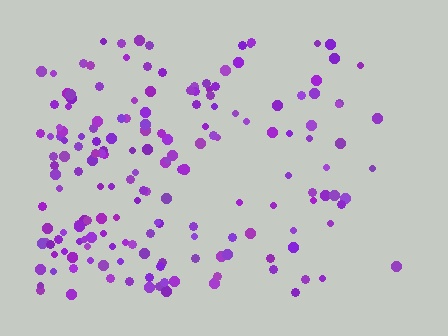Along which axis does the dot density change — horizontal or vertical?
Horizontal.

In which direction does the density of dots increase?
From right to left, with the left side densest.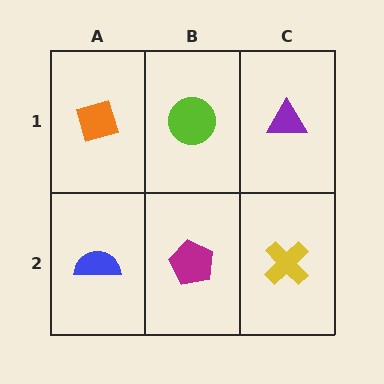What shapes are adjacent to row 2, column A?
An orange diamond (row 1, column A), a magenta pentagon (row 2, column B).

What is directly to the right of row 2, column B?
A yellow cross.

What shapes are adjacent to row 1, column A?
A blue semicircle (row 2, column A), a lime circle (row 1, column B).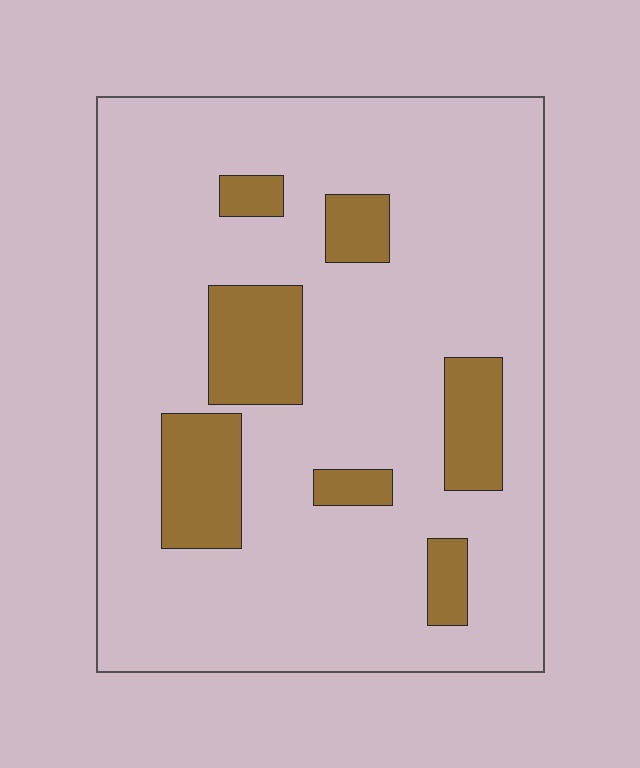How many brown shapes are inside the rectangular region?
7.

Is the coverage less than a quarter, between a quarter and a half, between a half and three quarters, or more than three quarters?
Less than a quarter.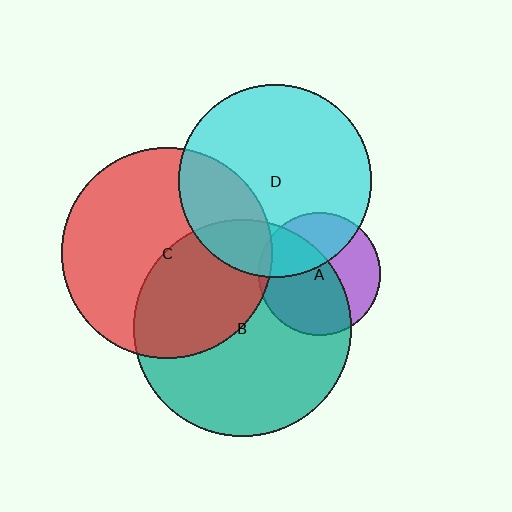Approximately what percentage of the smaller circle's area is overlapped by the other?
Approximately 60%.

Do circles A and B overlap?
Yes.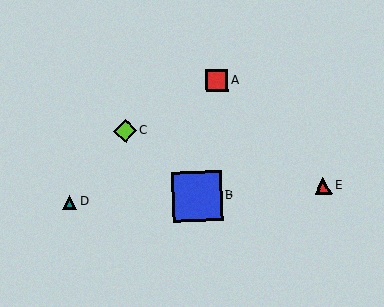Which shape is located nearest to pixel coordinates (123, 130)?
The lime diamond (labeled C) at (125, 131) is nearest to that location.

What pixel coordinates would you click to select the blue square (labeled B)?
Click at (197, 196) to select the blue square B.